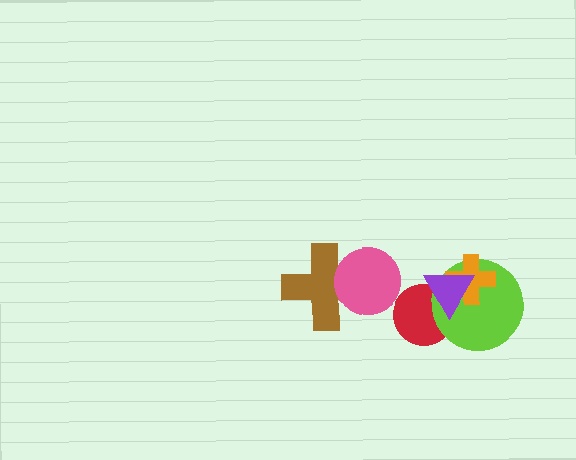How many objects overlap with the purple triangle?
3 objects overlap with the purple triangle.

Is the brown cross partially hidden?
Yes, it is partially covered by another shape.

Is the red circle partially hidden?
Yes, it is partially covered by another shape.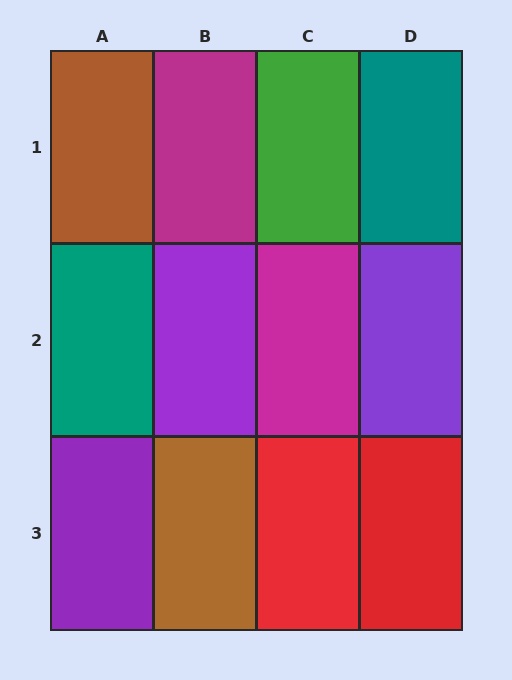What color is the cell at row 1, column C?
Green.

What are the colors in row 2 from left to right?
Teal, purple, magenta, purple.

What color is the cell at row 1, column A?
Brown.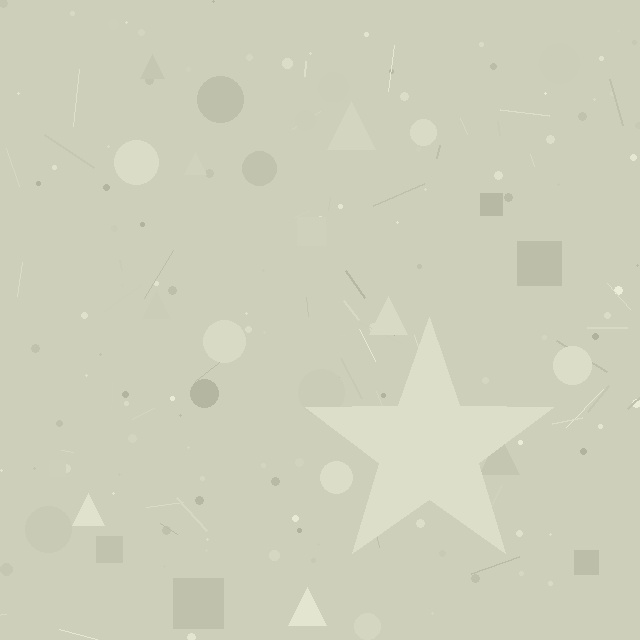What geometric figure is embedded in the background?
A star is embedded in the background.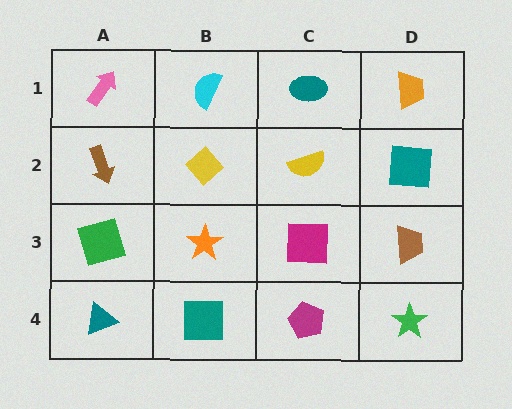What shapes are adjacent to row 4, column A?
A green square (row 3, column A), a teal square (row 4, column B).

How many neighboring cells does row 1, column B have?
3.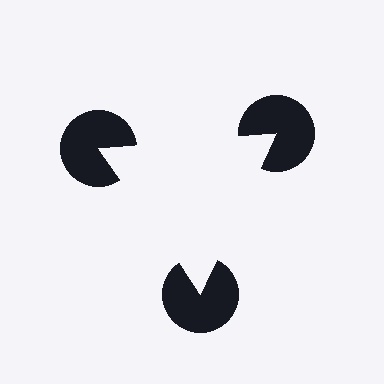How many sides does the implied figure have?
3 sides.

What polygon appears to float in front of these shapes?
An illusory triangle — its edges are inferred from the aligned wedge cuts in the pac-man discs, not physically drawn.